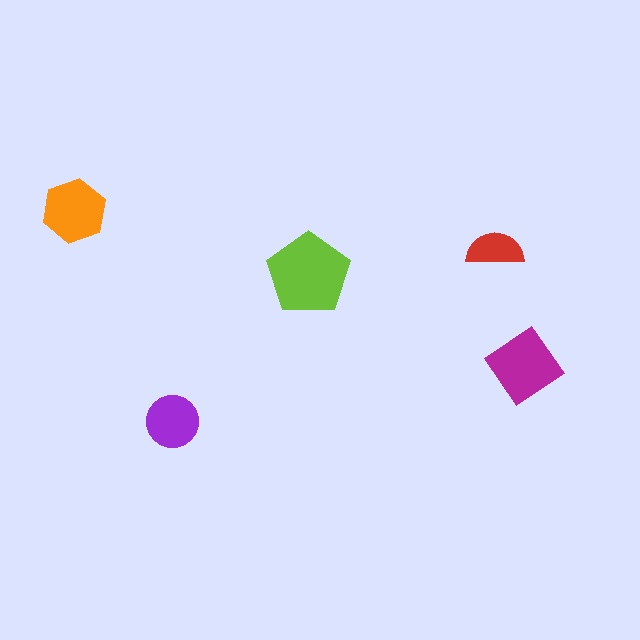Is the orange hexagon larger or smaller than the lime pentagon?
Smaller.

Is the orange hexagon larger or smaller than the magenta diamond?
Smaller.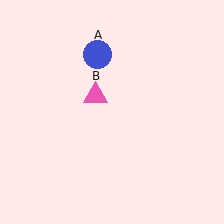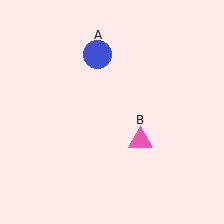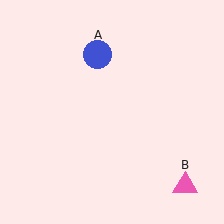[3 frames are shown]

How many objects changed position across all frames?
1 object changed position: pink triangle (object B).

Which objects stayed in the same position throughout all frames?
Blue circle (object A) remained stationary.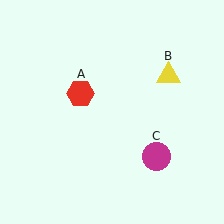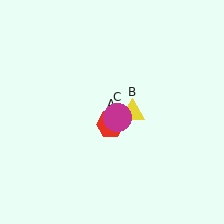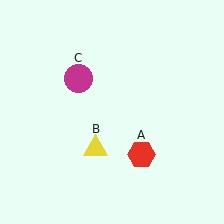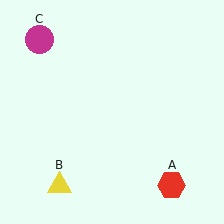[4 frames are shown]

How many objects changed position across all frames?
3 objects changed position: red hexagon (object A), yellow triangle (object B), magenta circle (object C).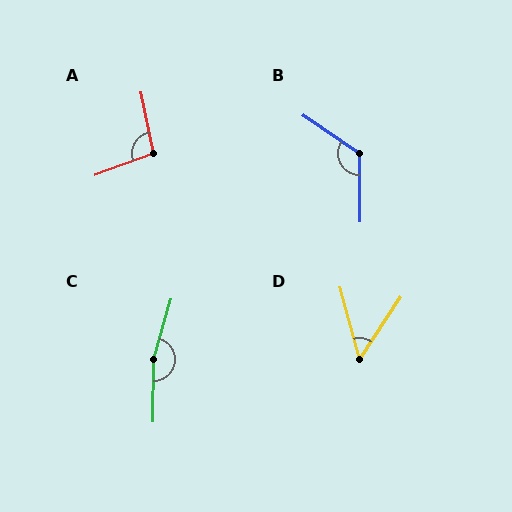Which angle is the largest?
C, at approximately 164 degrees.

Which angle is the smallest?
D, at approximately 48 degrees.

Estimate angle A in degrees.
Approximately 99 degrees.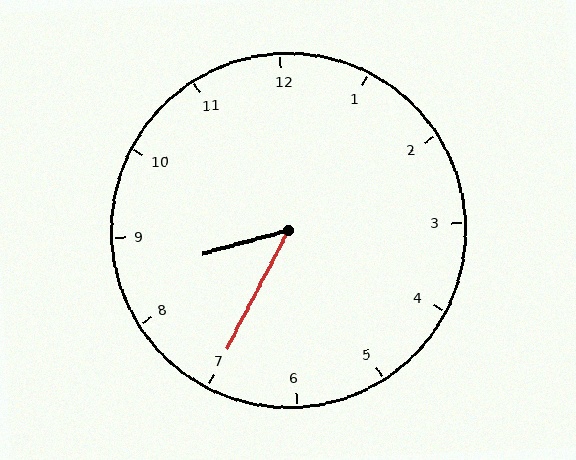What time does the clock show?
8:35.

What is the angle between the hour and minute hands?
Approximately 48 degrees.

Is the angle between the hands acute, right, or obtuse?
It is acute.